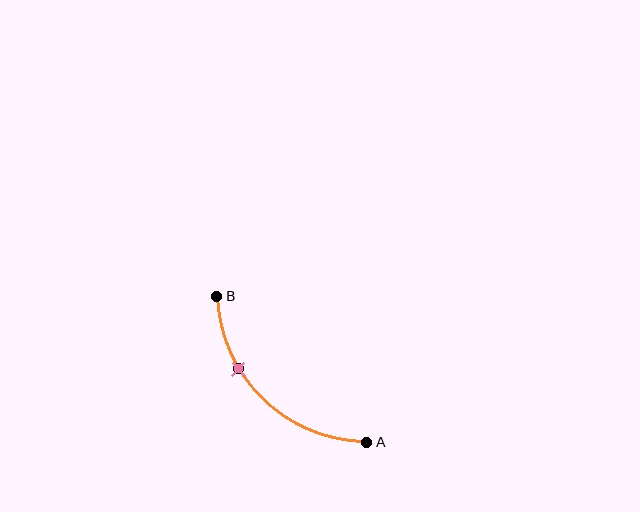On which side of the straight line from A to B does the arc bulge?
The arc bulges below and to the left of the straight line connecting A and B.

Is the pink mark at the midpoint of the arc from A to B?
No. The pink mark lies on the arc but is closer to endpoint B. The arc midpoint would be at the point on the curve equidistant along the arc from both A and B.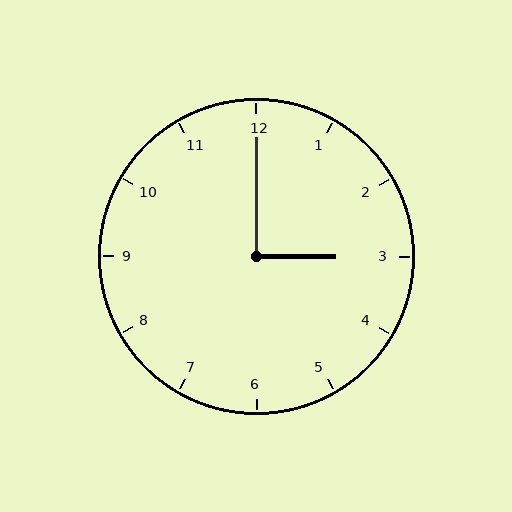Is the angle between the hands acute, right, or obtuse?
It is right.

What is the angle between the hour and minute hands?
Approximately 90 degrees.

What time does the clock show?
3:00.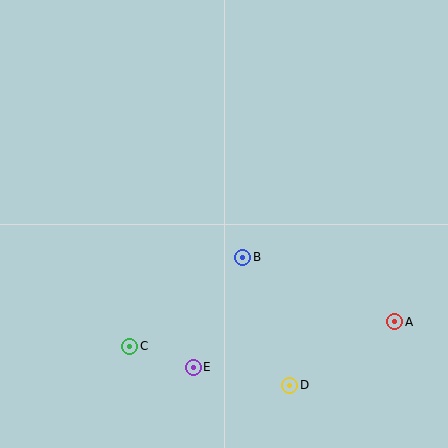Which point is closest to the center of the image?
Point B at (243, 257) is closest to the center.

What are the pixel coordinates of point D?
Point D is at (290, 385).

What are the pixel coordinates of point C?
Point C is at (130, 346).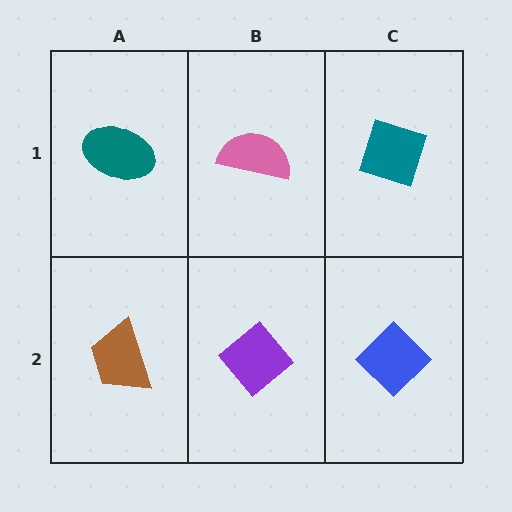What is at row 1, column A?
A teal ellipse.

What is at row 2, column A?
A brown trapezoid.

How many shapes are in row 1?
3 shapes.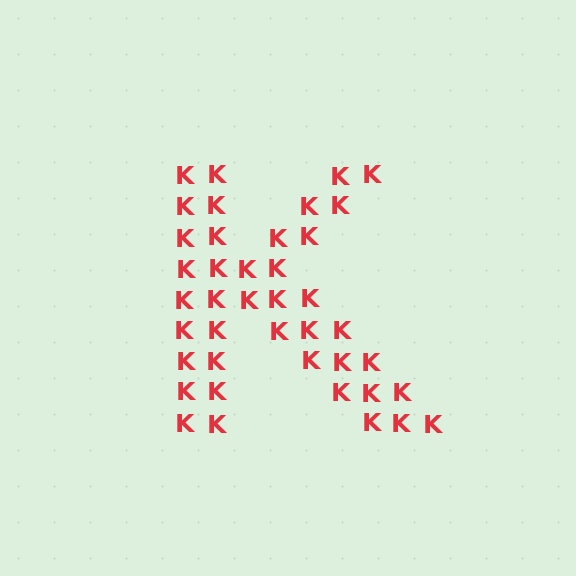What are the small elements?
The small elements are letter K's.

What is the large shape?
The large shape is the letter K.